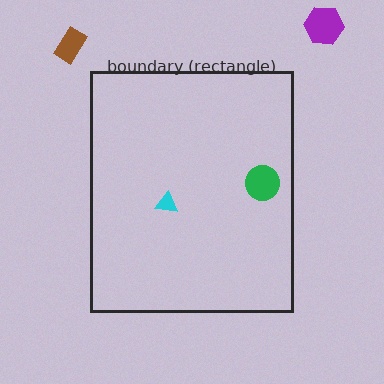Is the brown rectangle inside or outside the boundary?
Outside.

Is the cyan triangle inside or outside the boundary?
Inside.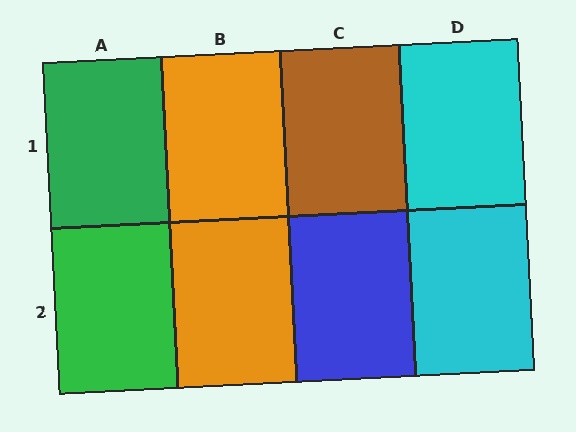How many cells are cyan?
2 cells are cyan.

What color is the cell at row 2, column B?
Orange.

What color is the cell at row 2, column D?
Cyan.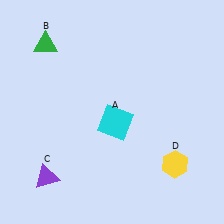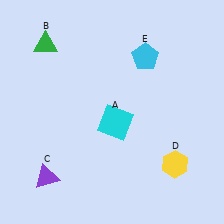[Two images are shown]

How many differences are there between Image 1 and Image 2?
There is 1 difference between the two images.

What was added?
A cyan pentagon (E) was added in Image 2.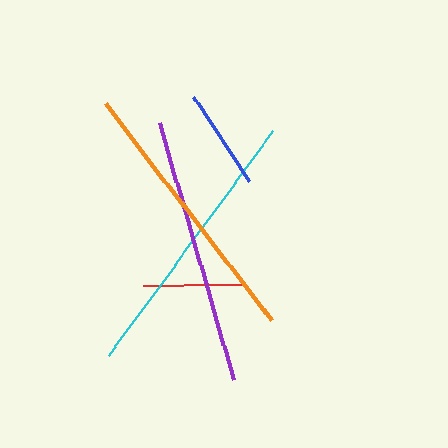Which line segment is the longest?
The cyan line is the longest at approximately 279 pixels.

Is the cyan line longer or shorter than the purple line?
The cyan line is longer than the purple line.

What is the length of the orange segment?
The orange segment is approximately 274 pixels long.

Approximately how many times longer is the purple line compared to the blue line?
The purple line is approximately 2.7 times the length of the blue line.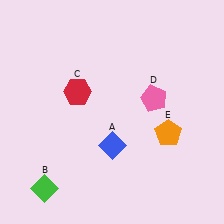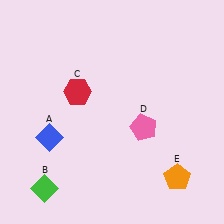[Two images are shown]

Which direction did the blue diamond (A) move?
The blue diamond (A) moved left.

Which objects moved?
The objects that moved are: the blue diamond (A), the pink pentagon (D), the orange pentagon (E).